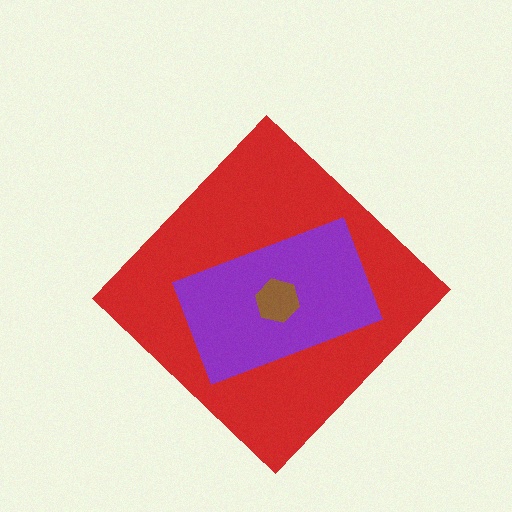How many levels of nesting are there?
3.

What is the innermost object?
The brown hexagon.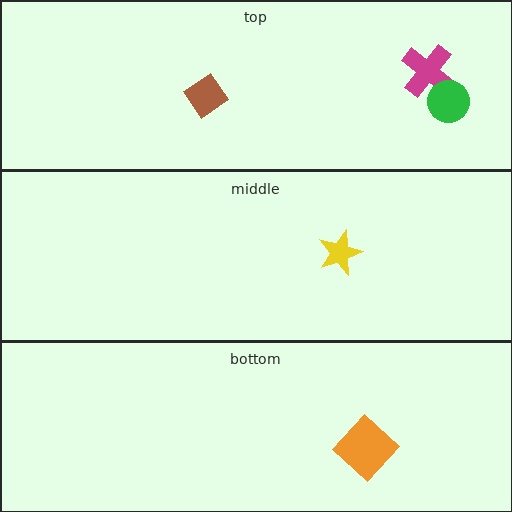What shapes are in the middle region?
The yellow star.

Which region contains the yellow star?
The middle region.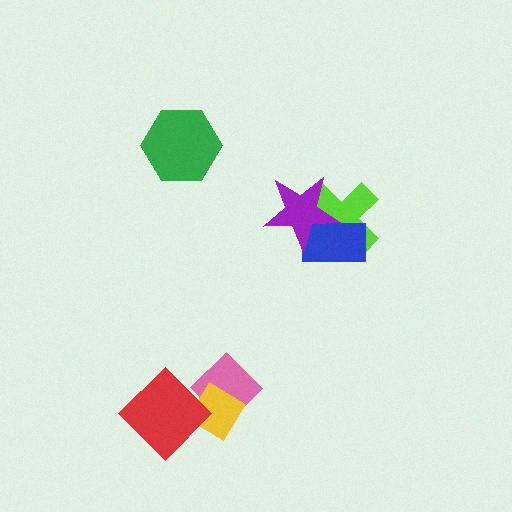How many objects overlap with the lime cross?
2 objects overlap with the lime cross.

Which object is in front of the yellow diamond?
The red diamond is in front of the yellow diamond.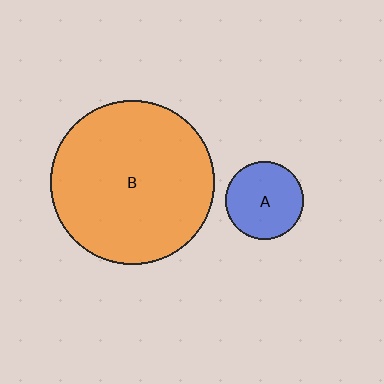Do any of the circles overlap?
No, none of the circles overlap.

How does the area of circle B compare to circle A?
Approximately 4.4 times.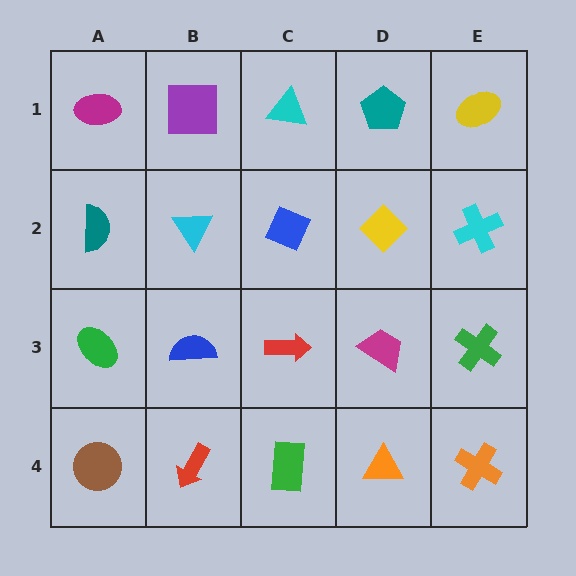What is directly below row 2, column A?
A green ellipse.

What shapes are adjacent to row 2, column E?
A yellow ellipse (row 1, column E), a green cross (row 3, column E), a yellow diamond (row 2, column D).